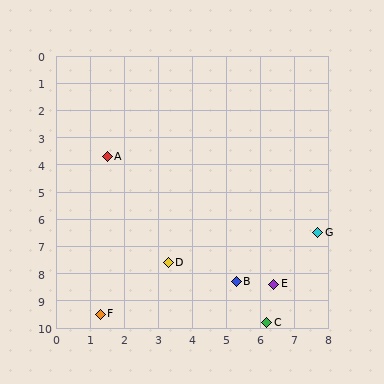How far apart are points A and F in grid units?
Points A and F are about 5.8 grid units apart.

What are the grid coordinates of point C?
Point C is at approximately (6.2, 9.8).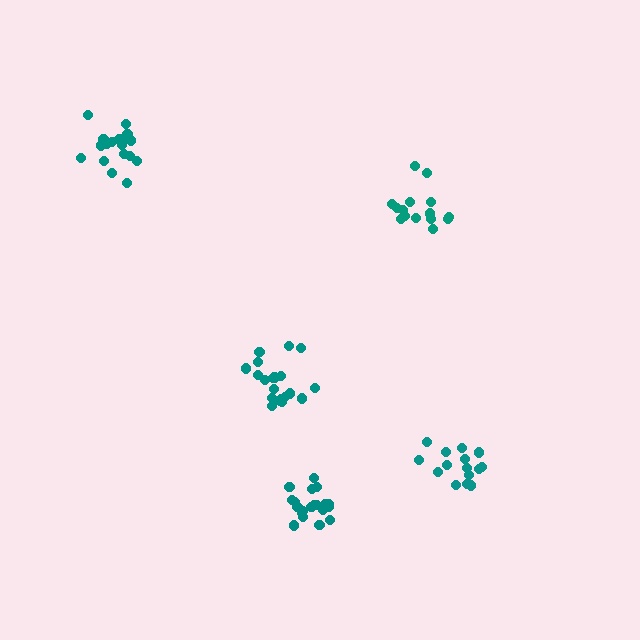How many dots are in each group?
Group 1: 15 dots, Group 2: 15 dots, Group 3: 21 dots, Group 4: 20 dots, Group 5: 18 dots (89 total).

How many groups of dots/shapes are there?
There are 5 groups.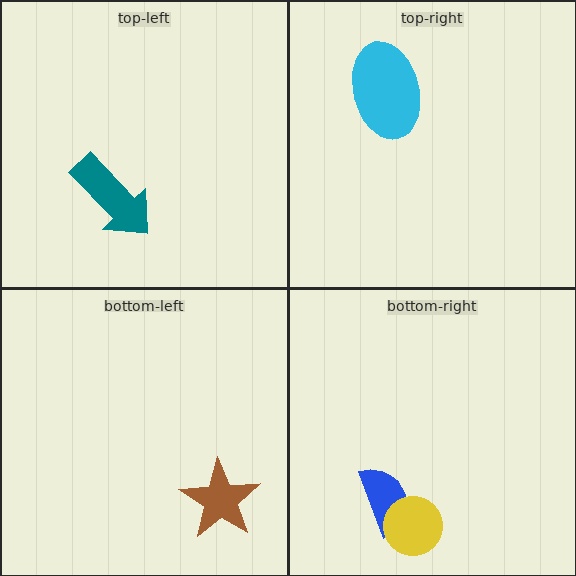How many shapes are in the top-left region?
1.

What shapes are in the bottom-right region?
The blue semicircle, the yellow circle.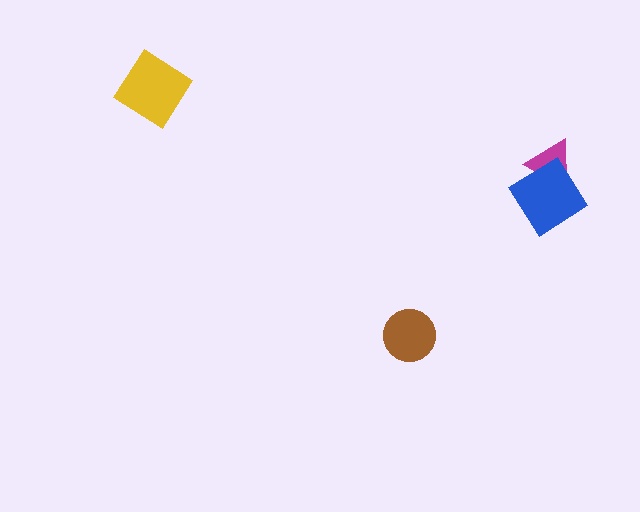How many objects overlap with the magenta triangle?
1 object overlaps with the magenta triangle.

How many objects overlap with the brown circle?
0 objects overlap with the brown circle.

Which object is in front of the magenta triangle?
The blue diamond is in front of the magenta triangle.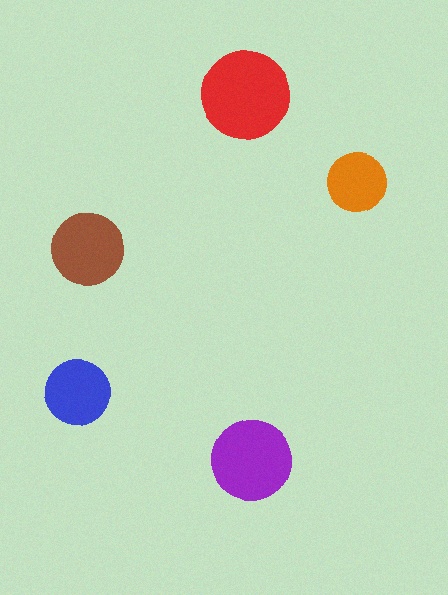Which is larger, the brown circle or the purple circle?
The purple one.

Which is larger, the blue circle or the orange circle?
The blue one.